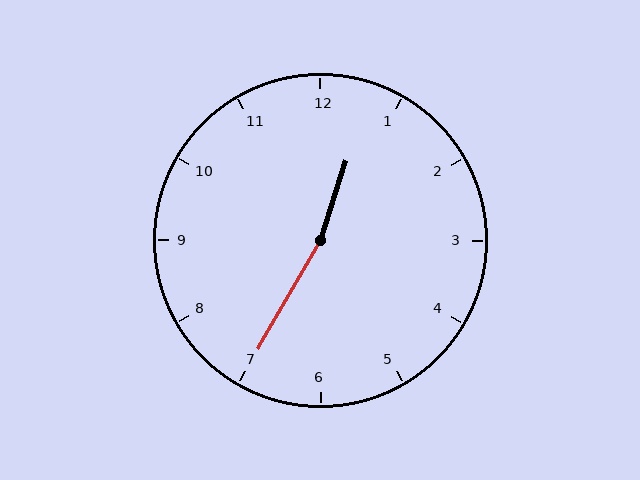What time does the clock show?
12:35.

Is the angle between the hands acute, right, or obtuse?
It is obtuse.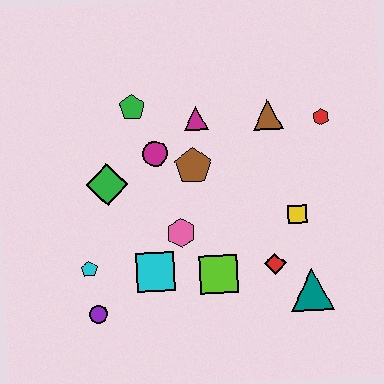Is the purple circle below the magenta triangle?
Yes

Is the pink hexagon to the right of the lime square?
No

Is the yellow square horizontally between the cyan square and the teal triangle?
Yes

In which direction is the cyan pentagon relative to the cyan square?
The cyan pentagon is to the left of the cyan square.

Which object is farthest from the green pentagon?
The teal triangle is farthest from the green pentagon.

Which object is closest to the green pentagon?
The magenta circle is closest to the green pentagon.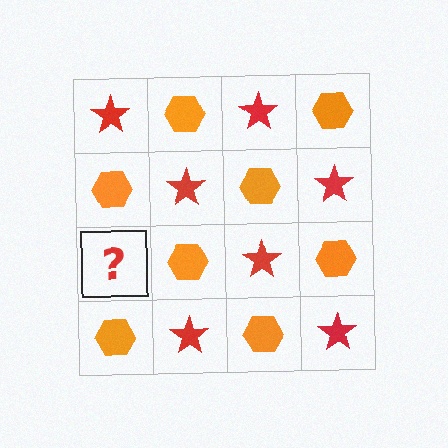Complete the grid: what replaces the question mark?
The question mark should be replaced with a red star.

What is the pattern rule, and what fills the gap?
The rule is that it alternates red star and orange hexagon in a checkerboard pattern. The gap should be filled with a red star.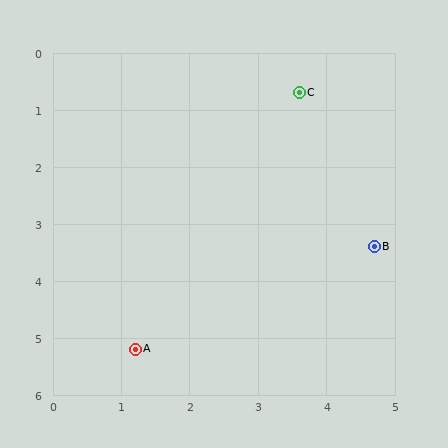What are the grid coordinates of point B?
Point B is at approximately (4.7, 3.4).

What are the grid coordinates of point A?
Point A is at approximately (1.2, 5.2).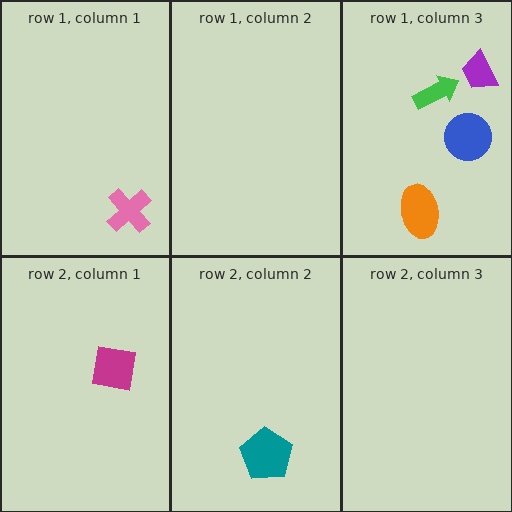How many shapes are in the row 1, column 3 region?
4.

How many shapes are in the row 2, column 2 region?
1.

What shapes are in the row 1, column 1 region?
The pink cross.